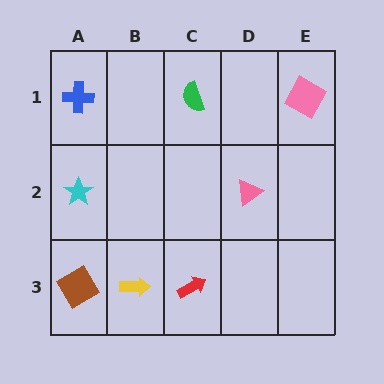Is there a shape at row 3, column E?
No, that cell is empty.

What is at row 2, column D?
A pink triangle.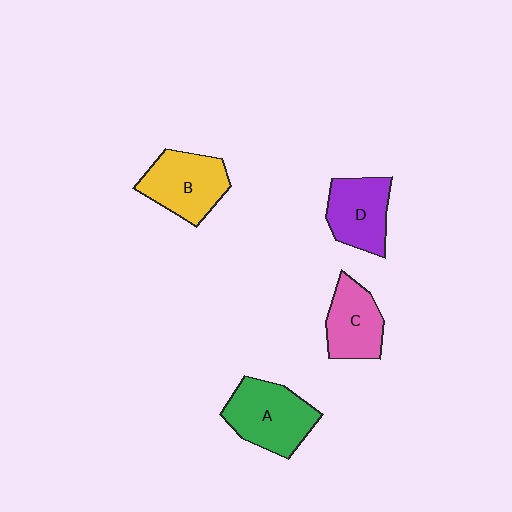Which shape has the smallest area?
Shape C (pink).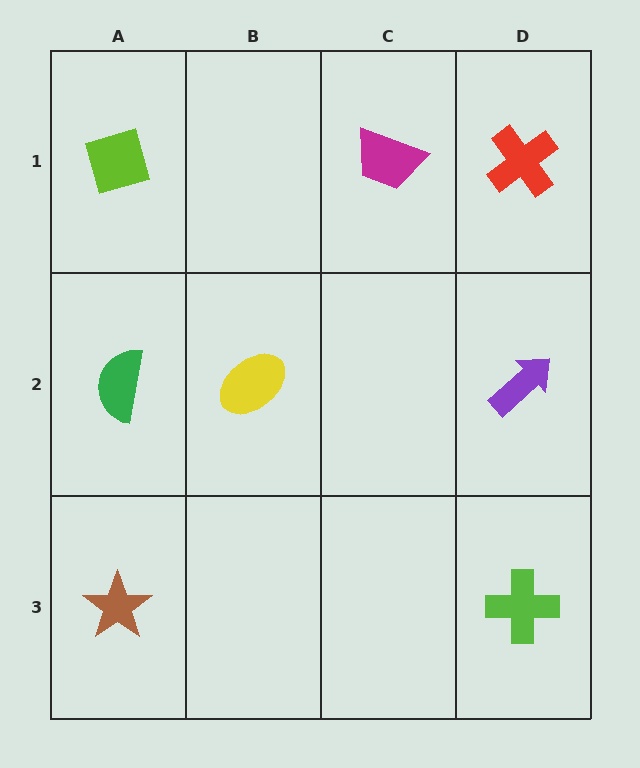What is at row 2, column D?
A purple arrow.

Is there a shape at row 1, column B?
No, that cell is empty.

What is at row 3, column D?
A lime cross.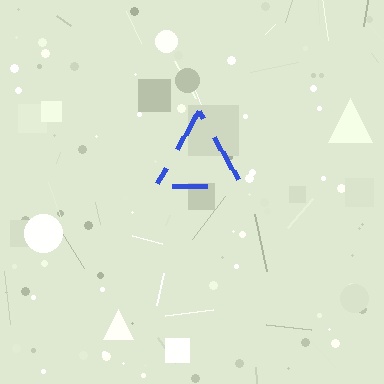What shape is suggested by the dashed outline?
The dashed outline suggests a triangle.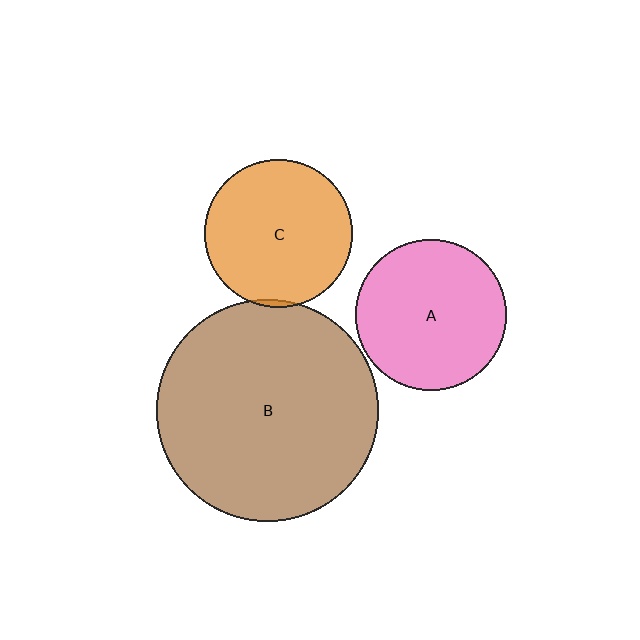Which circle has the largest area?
Circle B (brown).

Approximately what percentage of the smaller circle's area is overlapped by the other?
Approximately 5%.